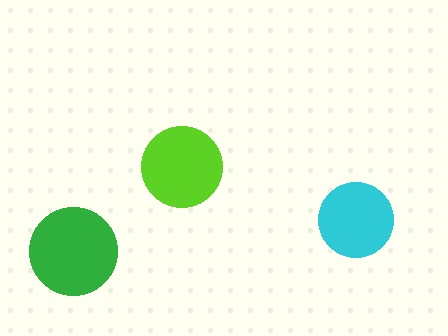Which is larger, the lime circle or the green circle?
The green one.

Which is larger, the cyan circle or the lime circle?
The lime one.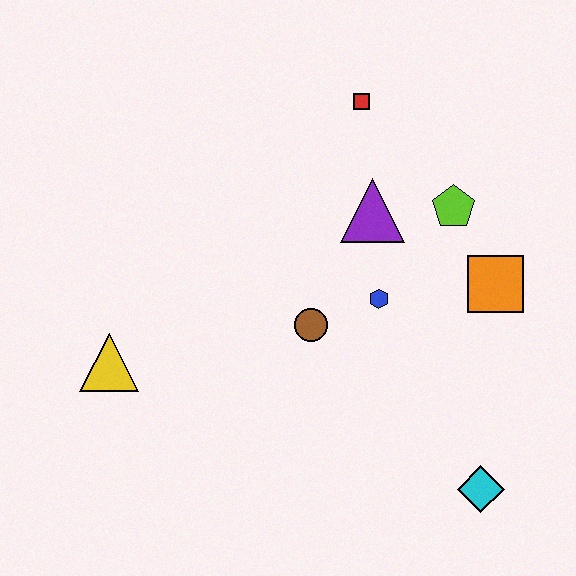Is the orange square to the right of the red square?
Yes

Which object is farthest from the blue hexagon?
The yellow triangle is farthest from the blue hexagon.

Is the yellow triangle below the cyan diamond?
No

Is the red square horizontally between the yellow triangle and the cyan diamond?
Yes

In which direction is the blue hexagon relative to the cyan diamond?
The blue hexagon is above the cyan diamond.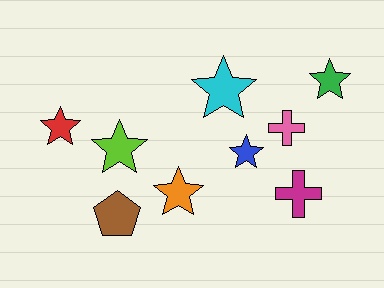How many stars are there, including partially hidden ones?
There are 6 stars.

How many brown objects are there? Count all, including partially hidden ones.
There is 1 brown object.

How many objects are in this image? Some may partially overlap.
There are 9 objects.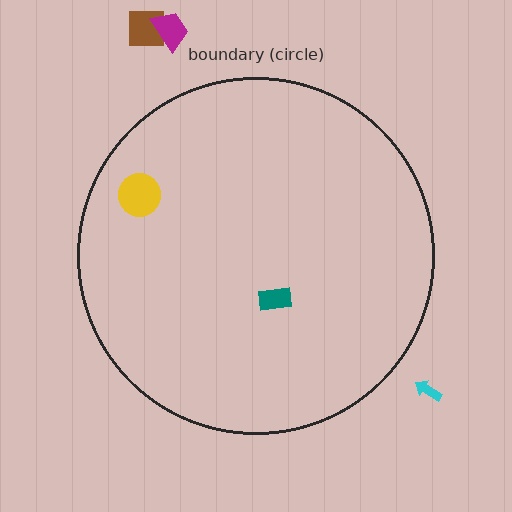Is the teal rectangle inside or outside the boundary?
Inside.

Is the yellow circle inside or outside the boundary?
Inside.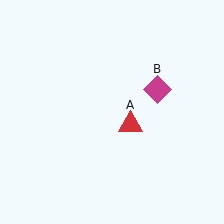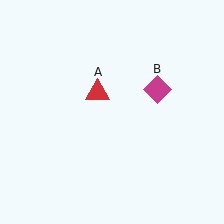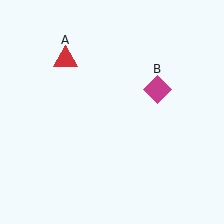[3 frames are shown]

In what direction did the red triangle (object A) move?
The red triangle (object A) moved up and to the left.